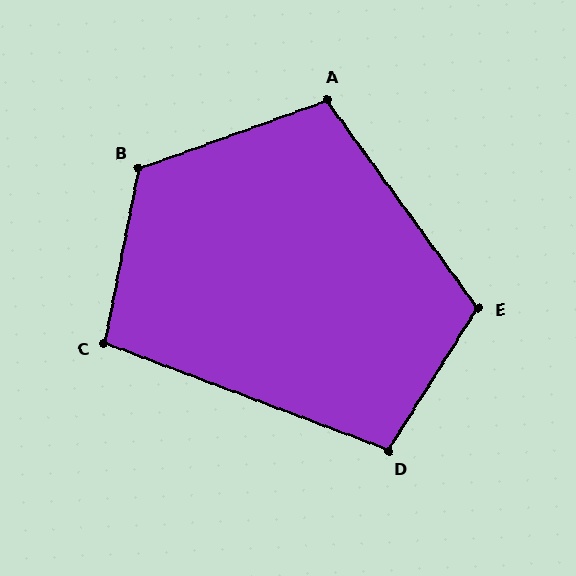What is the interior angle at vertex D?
Approximately 101 degrees (obtuse).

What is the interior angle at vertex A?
Approximately 106 degrees (obtuse).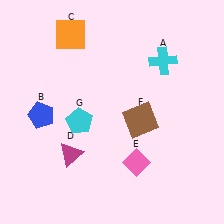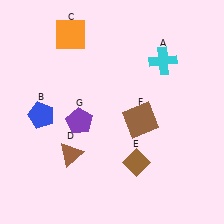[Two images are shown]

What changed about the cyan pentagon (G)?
In Image 1, G is cyan. In Image 2, it changed to purple.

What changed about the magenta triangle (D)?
In Image 1, D is magenta. In Image 2, it changed to brown.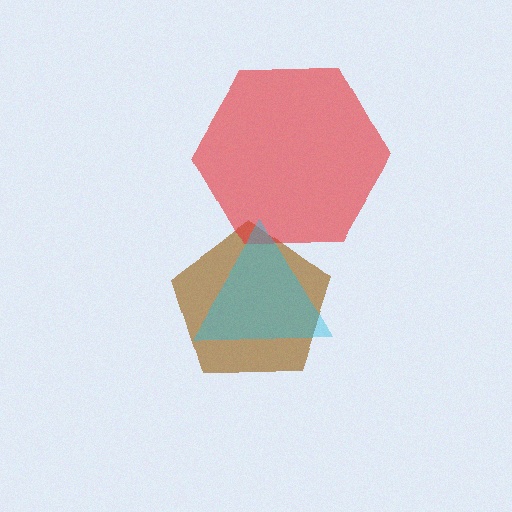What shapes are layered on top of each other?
The layered shapes are: a brown pentagon, a red hexagon, a cyan triangle.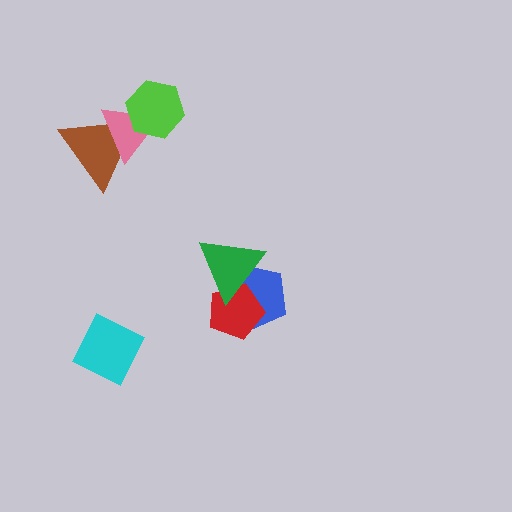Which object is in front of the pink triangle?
The lime hexagon is in front of the pink triangle.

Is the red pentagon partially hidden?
Yes, it is partially covered by another shape.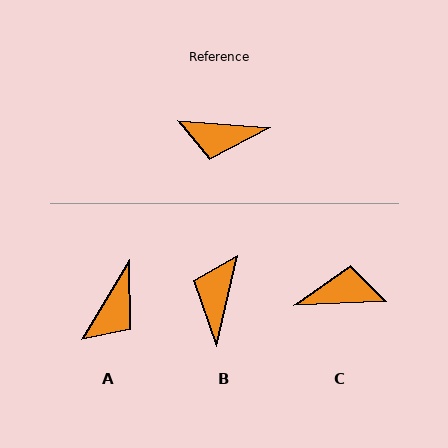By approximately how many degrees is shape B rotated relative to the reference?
Approximately 99 degrees clockwise.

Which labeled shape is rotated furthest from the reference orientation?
C, about 173 degrees away.